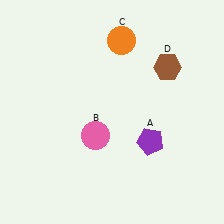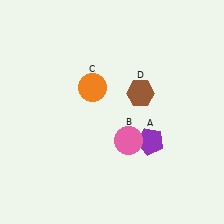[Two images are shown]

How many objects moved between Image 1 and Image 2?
3 objects moved between the two images.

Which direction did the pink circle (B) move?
The pink circle (B) moved right.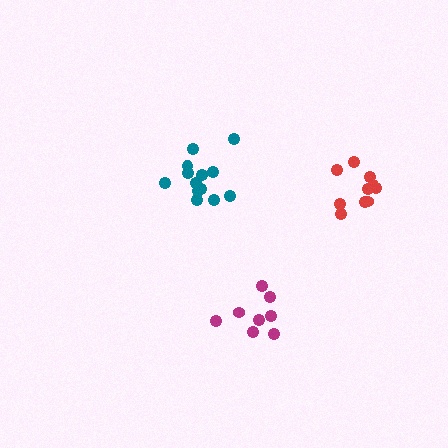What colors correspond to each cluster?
The clusters are colored: teal, red, magenta.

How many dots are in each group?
Group 1: 13 dots, Group 2: 10 dots, Group 3: 8 dots (31 total).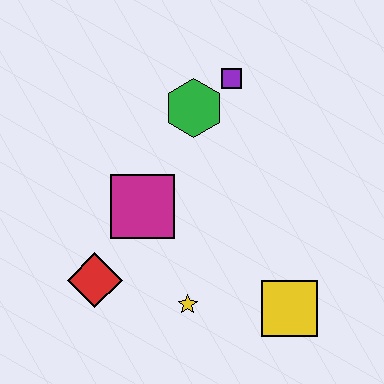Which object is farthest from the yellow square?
The purple square is farthest from the yellow square.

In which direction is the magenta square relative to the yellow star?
The magenta square is above the yellow star.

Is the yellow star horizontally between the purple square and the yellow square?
No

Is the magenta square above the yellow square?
Yes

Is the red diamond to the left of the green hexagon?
Yes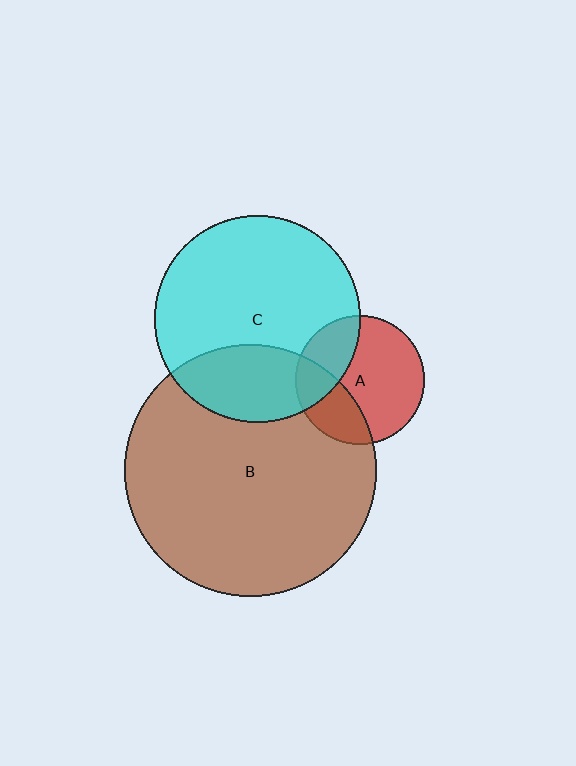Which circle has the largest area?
Circle B (brown).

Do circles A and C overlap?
Yes.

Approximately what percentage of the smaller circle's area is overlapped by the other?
Approximately 30%.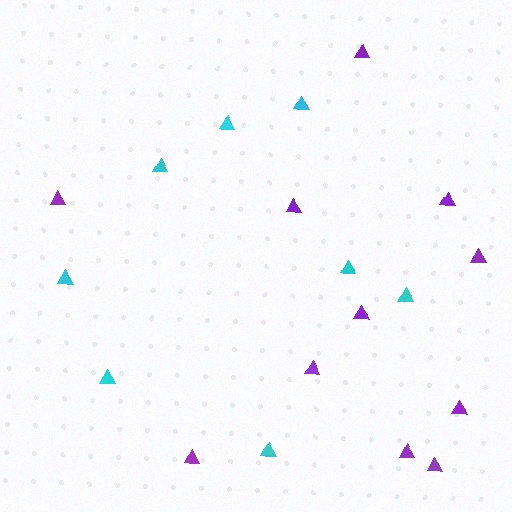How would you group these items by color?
There are 2 groups: one group of purple triangles (11) and one group of cyan triangles (8).